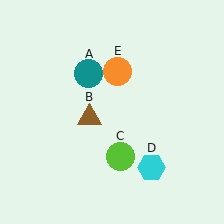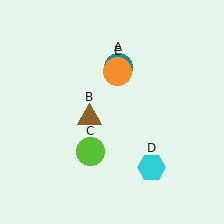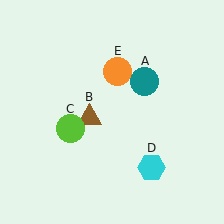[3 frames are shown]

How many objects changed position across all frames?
2 objects changed position: teal circle (object A), lime circle (object C).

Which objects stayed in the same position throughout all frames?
Brown triangle (object B) and cyan hexagon (object D) and orange circle (object E) remained stationary.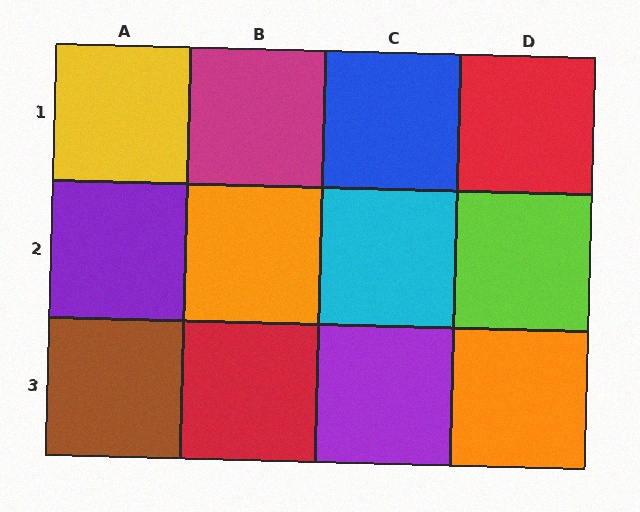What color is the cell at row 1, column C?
Blue.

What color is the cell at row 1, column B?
Magenta.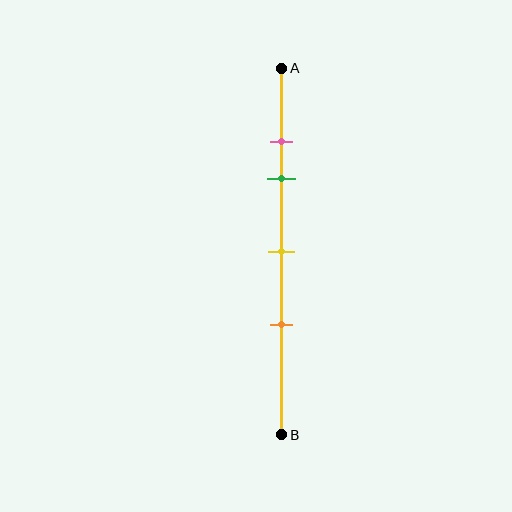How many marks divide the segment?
There are 4 marks dividing the segment.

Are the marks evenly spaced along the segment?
No, the marks are not evenly spaced.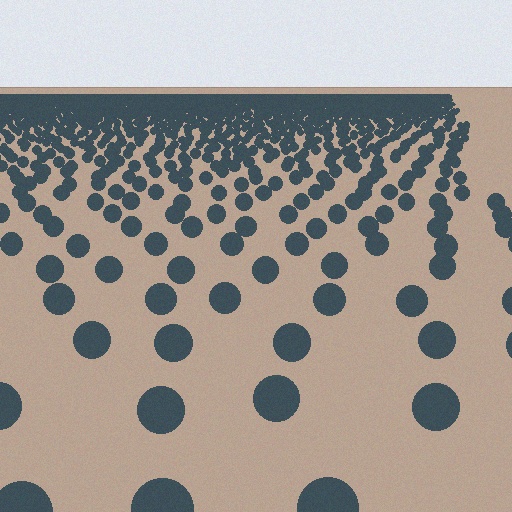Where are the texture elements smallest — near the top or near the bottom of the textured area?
Near the top.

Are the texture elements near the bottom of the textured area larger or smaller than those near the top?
Larger. Near the bottom, elements are closer to the viewer and appear at a bigger on-screen size.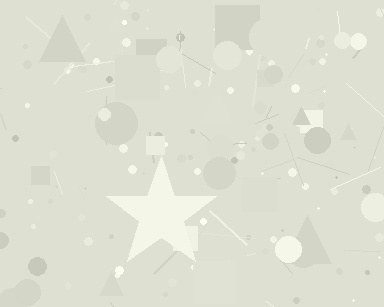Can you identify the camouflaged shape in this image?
The camouflaged shape is a star.